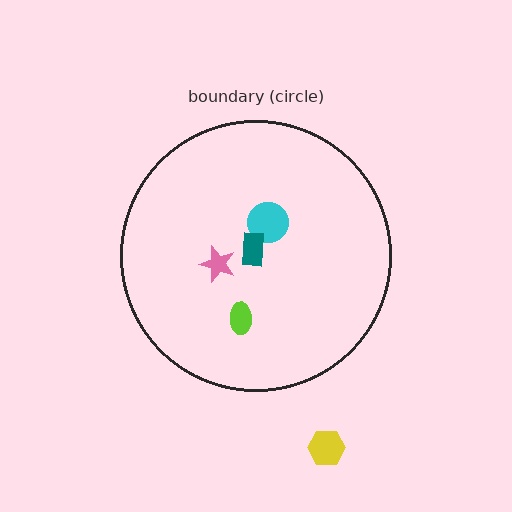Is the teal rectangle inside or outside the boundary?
Inside.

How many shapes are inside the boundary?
4 inside, 1 outside.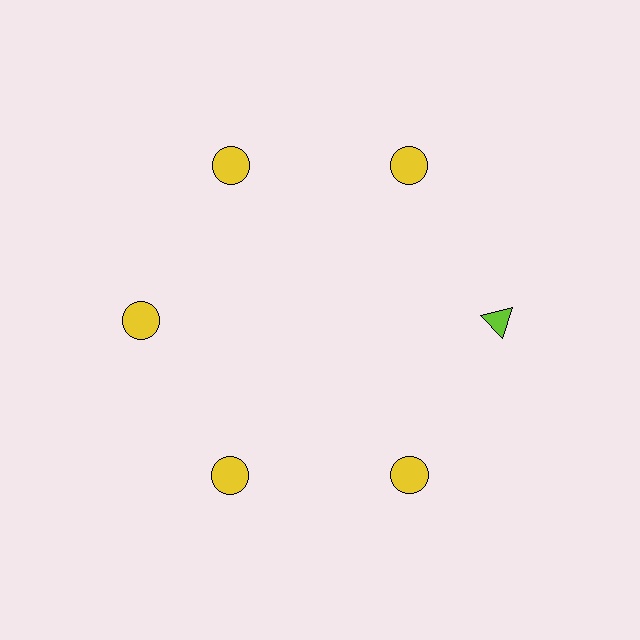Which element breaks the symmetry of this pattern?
The lime triangle at roughly the 3 o'clock position breaks the symmetry. All other shapes are yellow circles.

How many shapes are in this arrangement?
There are 6 shapes arranged in a ring pattern.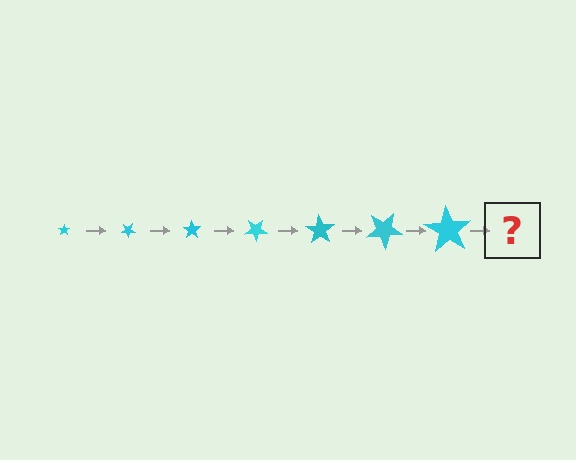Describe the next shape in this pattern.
It should be a star, larger than the previous one and rotated 245 degrees from the start.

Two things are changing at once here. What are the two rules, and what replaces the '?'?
The two rules are that the star grows larger each step and it rotates 35 degrees each step. The '?' should be a star, larger than the previous one and rotated 245 degrees from the start.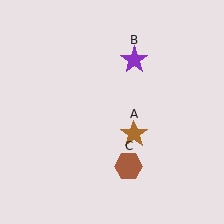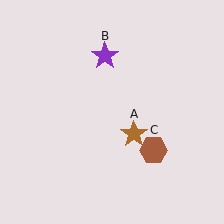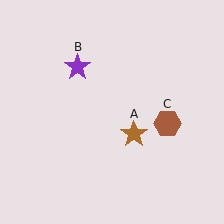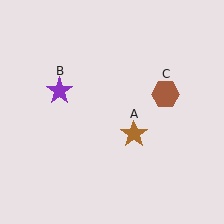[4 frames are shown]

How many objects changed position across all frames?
2 objects changed position: purple star (object B), brown hexagon (object C).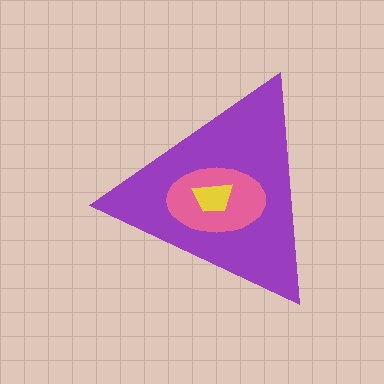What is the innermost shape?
The yellow trapezoid.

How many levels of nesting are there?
3.